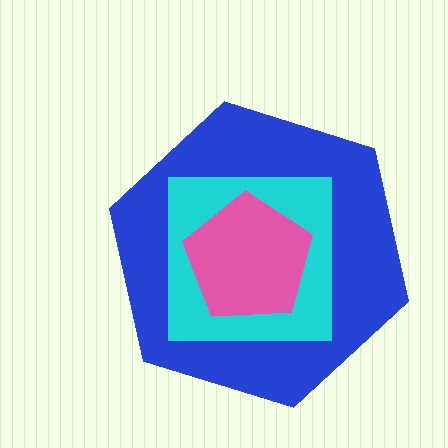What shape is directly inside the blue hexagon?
The cyan square.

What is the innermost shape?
The pink pentagon.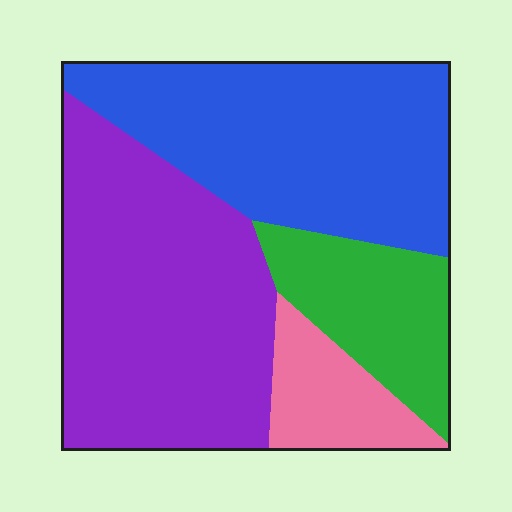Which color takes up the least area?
Pink, at roughly 10%.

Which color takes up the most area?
Purple, at roughly 40%.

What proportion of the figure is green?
Green covers 15% of the figure.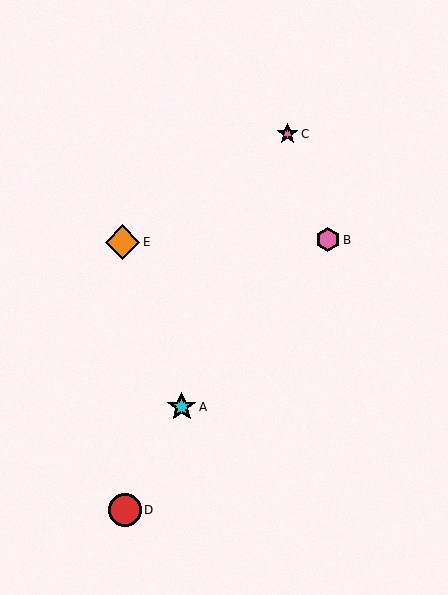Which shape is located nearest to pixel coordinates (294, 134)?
The pink star (labeled C) at (287, 134) is nearest to that location.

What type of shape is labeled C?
Shape C is a pink star.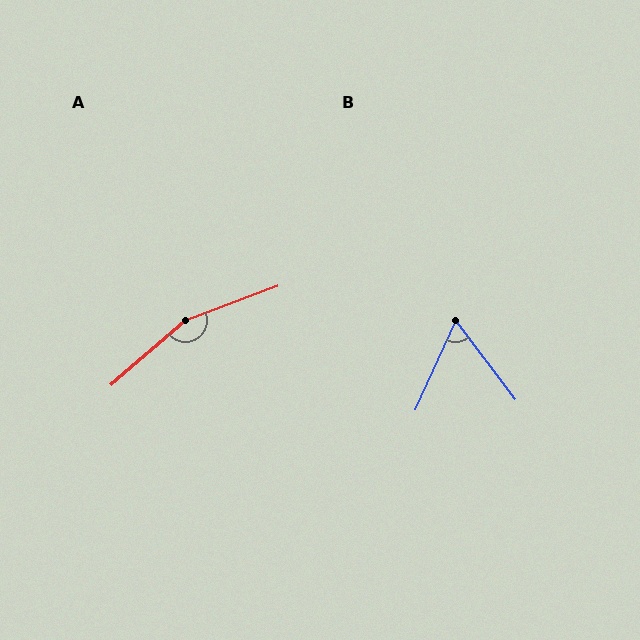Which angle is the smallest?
B, at approximately 61 degrees.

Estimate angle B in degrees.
Approximately 61 degrees.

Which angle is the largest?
A, at approximately 160 degrees.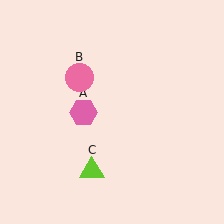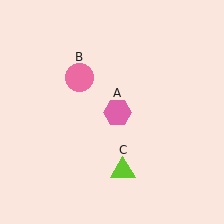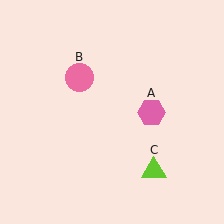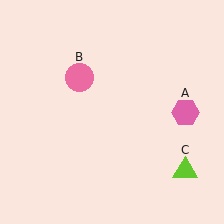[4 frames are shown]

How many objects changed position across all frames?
2 objects changed position: pink hexagon (object A), lime triangle (object C).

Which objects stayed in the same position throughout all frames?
Pink circle (object B) remained stationary.